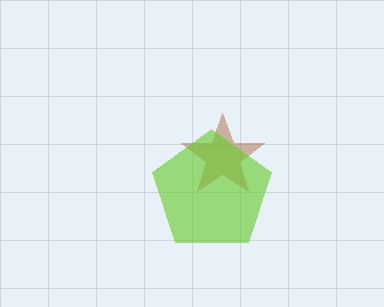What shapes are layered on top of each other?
The layered shapes are: a brown star, a lime pentagon.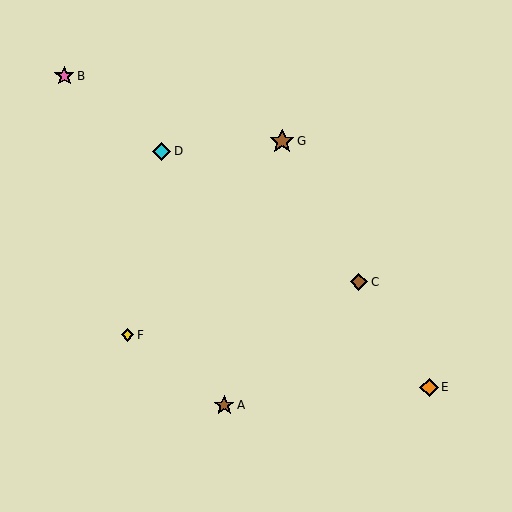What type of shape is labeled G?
Shape G is a brown star.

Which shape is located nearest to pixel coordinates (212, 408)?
The brown star (labeled A) at (224, 405) is nearest to that location.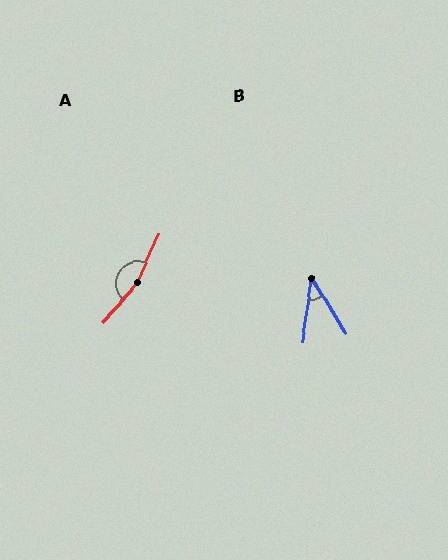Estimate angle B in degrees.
Approximately 40 degrees.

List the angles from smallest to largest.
B (40°), A (163°).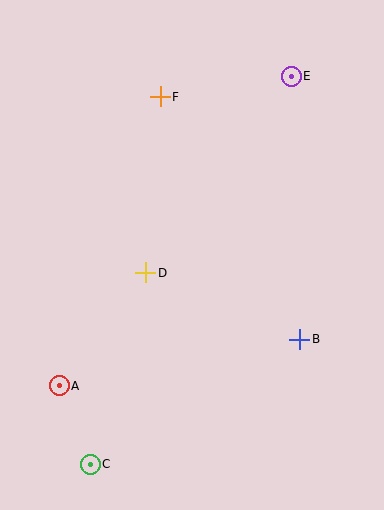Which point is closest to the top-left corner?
Point F is closest to the top-left corner.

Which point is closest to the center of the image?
Point D at (146, 273) is closest to the center.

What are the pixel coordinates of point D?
Point D is at (146, 273).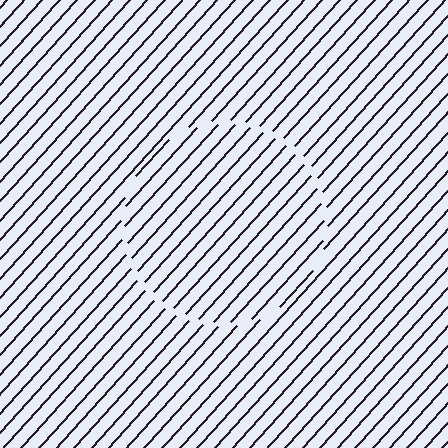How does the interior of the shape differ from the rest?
The interior of the shape contains the same grating, shifted by half a period — the contour is defined by the phase discontinuity where line-ends from the inner and outer gratings abut.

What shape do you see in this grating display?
An illusory circle. The interior of the shape contains the same grating, shifted by half a period — the contour is defined by the phase discontinuity where line-ends from the inner and outer gratings abut.